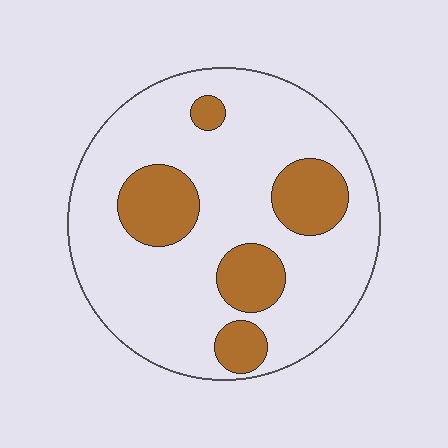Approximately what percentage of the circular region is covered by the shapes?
Approximately 20%.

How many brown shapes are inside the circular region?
5.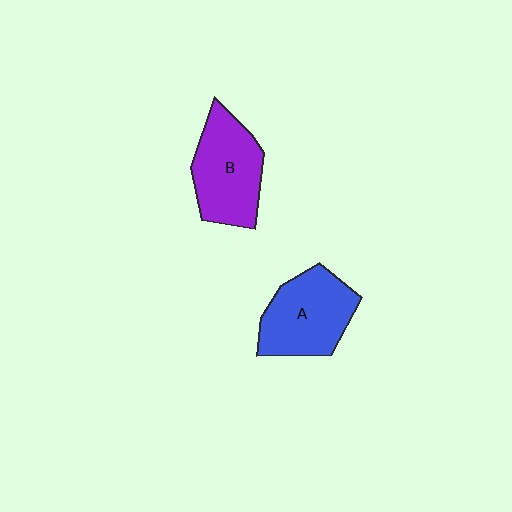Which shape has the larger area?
Shape A (blue).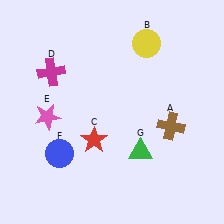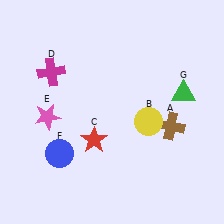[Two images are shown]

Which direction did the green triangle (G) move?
The green triangle (G) moved up.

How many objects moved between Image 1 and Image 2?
2 objects moved between the two images.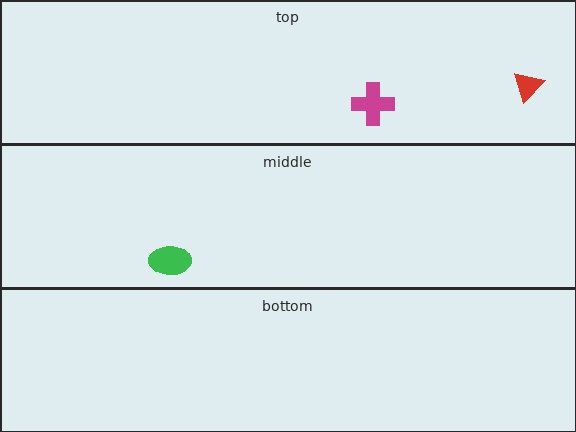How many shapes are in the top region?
2.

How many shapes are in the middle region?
1.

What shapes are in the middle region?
The green ellipse.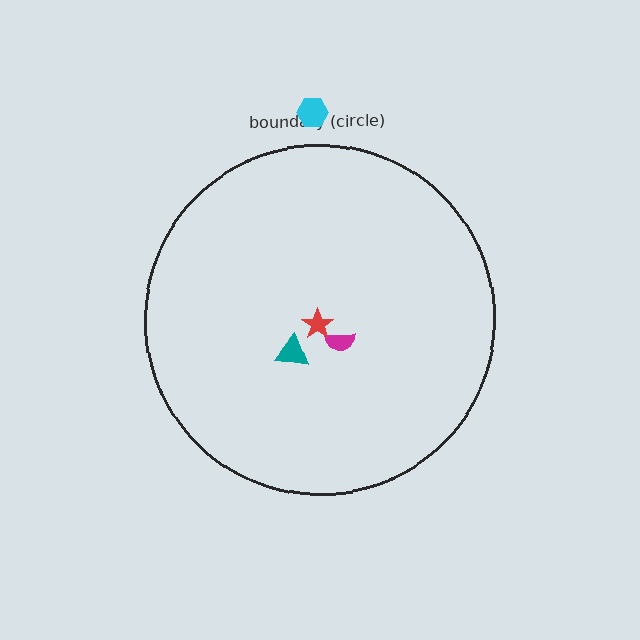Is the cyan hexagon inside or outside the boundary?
Outside.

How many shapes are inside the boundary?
3 inside, 1 outside.